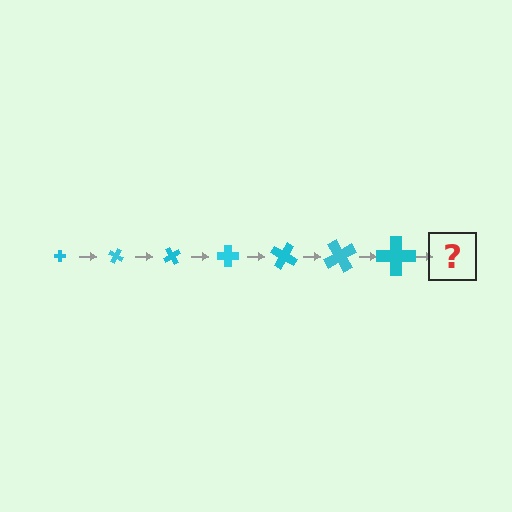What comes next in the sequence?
The next element should be a cross, larger than the previous one and rotated 210 degrees from the start.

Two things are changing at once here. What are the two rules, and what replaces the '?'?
The two rules are that the cross grows larger each step and it rotates 30 degrees each step. The '?' should be a cross, larger than the previous one and rotated 210 degrees from the start.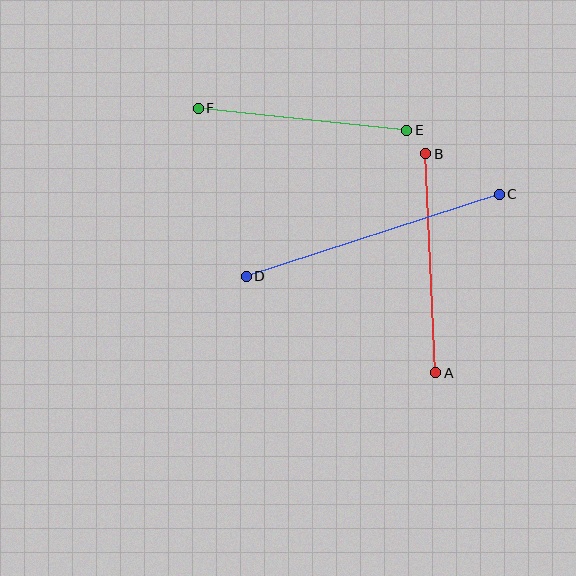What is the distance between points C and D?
The distance is approximately 266 pixels.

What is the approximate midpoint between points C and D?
The midpoint is at approximately (373, 235) pixels.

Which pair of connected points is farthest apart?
Points C and D are farthest apart.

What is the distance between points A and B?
The distance is approximately 219 pixels.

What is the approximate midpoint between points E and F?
The midpoint is at approximately (303, 119) pixels.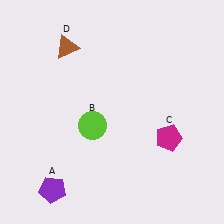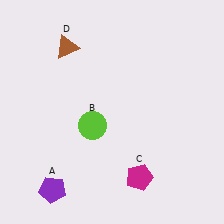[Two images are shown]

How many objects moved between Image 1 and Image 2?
1 object moved between the two images.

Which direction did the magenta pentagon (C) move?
The magenta pentagon (C) moved down.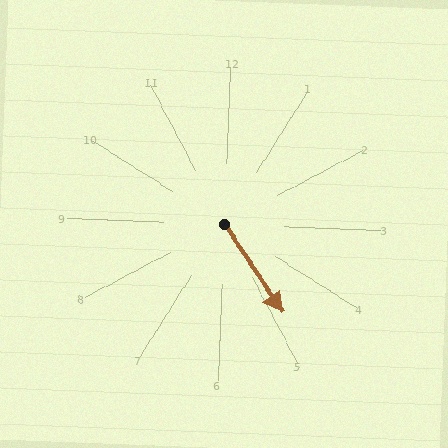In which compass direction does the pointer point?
Southeast.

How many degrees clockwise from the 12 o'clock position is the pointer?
Approximately 144 degrees.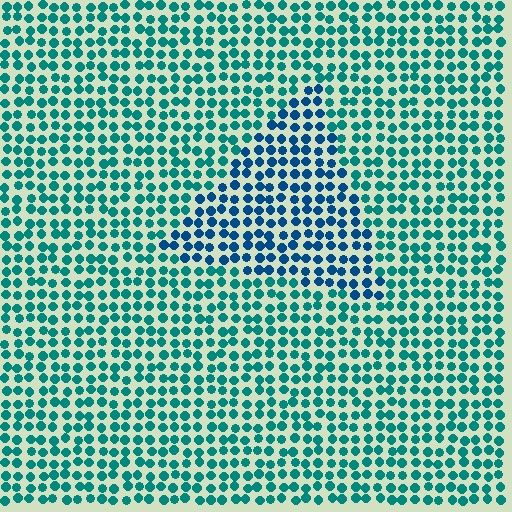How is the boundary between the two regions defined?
The boundary is defined purely by a slight shift in hue (about 32 degrees). Spacing, size, and orientation are identical on both sides.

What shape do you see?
I see a triangle.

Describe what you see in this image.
The image is filled with small teal elements in a uniform arrangement. A triangle-shaped region is visible where the elements are tinted to a slightly different hue, forming a subtle color boundary.